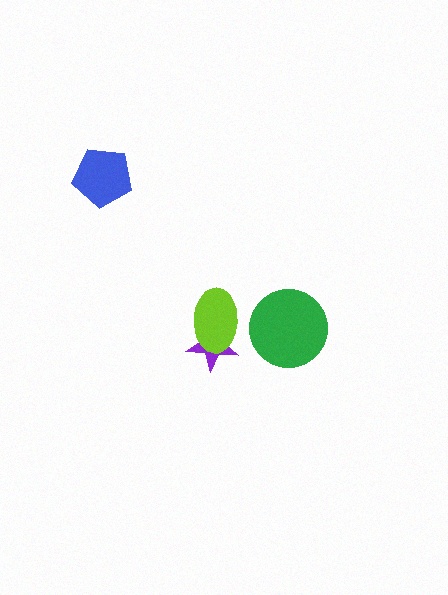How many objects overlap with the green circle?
0 objects overlap with the green circle.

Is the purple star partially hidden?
Yes, it is partially covered by another shape.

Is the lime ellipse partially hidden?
No, no other shape covers it.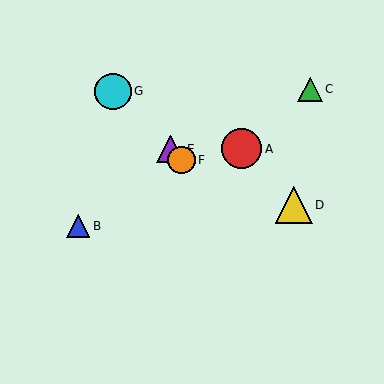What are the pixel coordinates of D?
Object D is at (294, 205).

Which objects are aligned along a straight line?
Objects E, F, G are aligned along a straight line.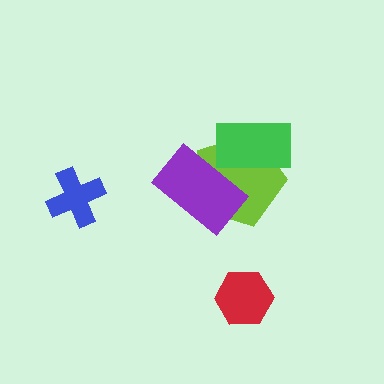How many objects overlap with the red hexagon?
0 objects overlap with the red hexagon.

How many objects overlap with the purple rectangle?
2 objects overlap with the purple rectangle.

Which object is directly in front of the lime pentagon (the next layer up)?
The purple rectangle is directly in front of the lime pentagon.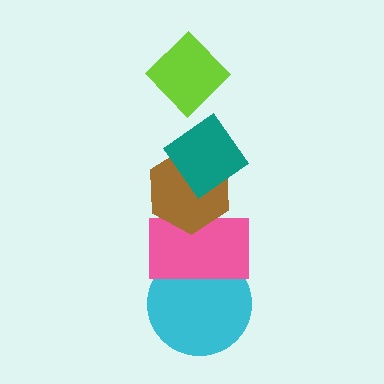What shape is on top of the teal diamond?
The lime diamond is on top of the teal diamond.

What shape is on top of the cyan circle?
The pink rectangle is on top of the cyan circle.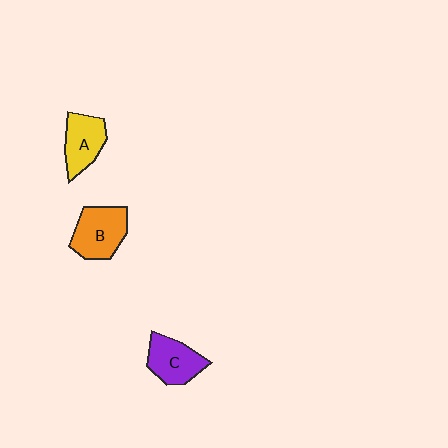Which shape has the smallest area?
Shape A (yellow).